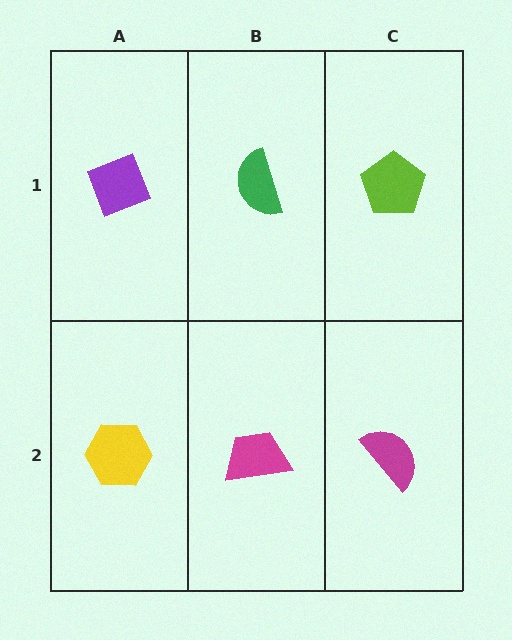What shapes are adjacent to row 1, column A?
A yellow hexagon (row 2, column A), a green semicircle (row 1, column B).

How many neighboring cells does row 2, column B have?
3.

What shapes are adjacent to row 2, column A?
A purple diamond (row 1, column A), a magenta trapezoid (row 2, column B).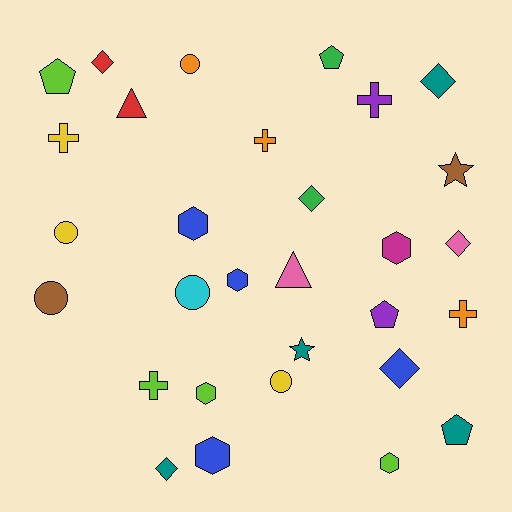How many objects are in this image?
There are 30 objects.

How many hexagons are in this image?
There are 6 hexagons.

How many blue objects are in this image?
There are 4 blue objects.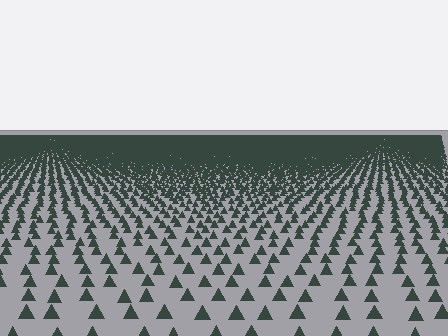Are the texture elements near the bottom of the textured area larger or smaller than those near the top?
Larger. Near the bottom, elements are closer to the viewer and appear at a bigger on-screen size.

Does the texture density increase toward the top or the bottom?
Density increases toward the top.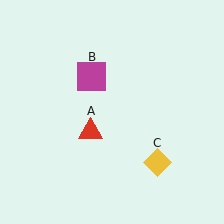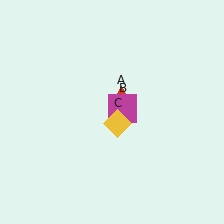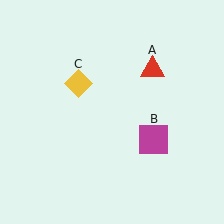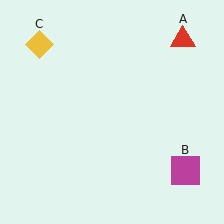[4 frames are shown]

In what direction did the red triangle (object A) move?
The red triangle (object A) moved up and to the right.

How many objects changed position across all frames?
3 objects changed position: red triangle (object A), magenta square (object B), yellow diamond (object C).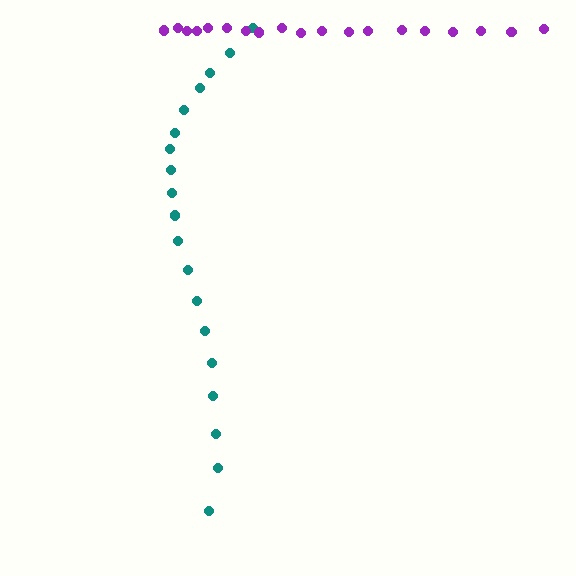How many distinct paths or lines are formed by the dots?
There are 2 distinct paths.